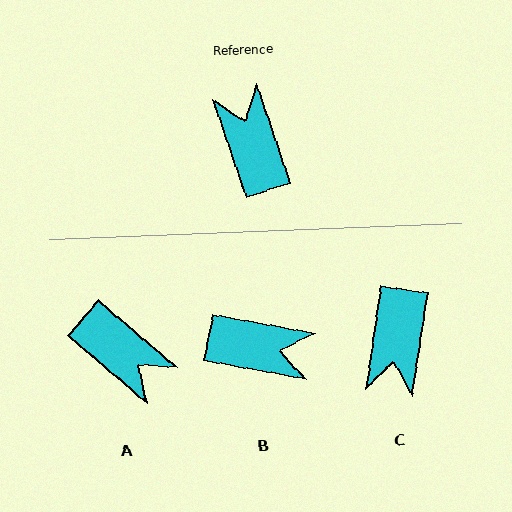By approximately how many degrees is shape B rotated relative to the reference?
Approximately 119 degrees clockwise.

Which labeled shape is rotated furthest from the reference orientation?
C, about 153 degrees away.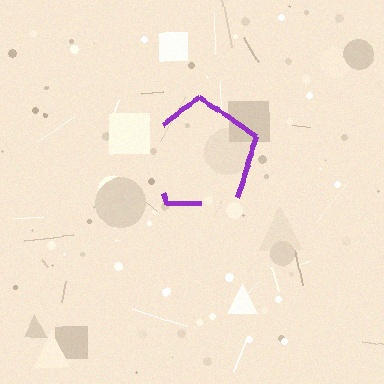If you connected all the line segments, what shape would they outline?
They would outline a pentagon.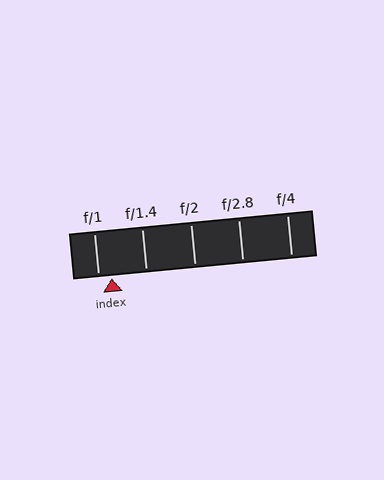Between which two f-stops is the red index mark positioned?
The index mark is between f/1 and f/1.4.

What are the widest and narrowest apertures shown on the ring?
The widest aperture shown is f/1 and the narrowest is f/4.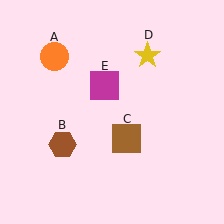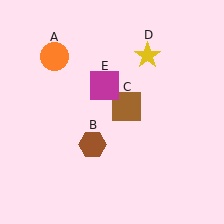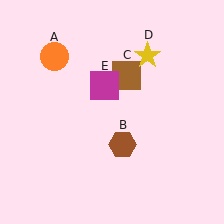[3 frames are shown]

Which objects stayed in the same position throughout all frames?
Orange circle (object A) and yellow star (object D) and magenta square (object E) remained stationary.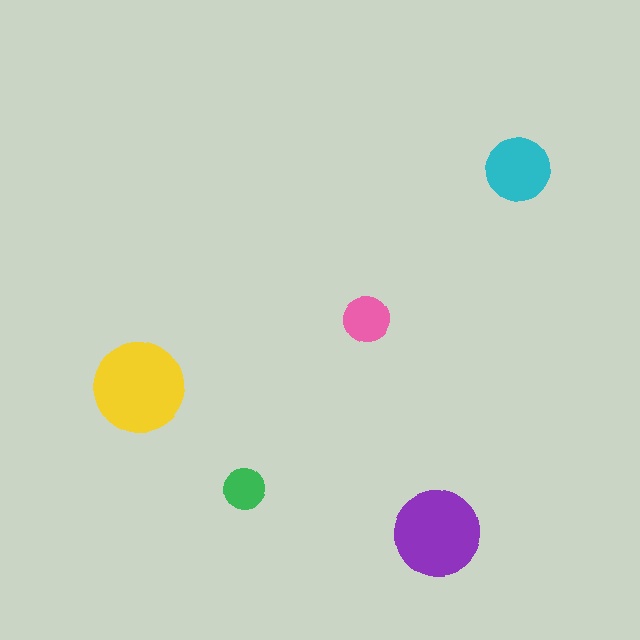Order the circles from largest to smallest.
the yellow one, the purple one, the cyan one, the pink one, the green one.